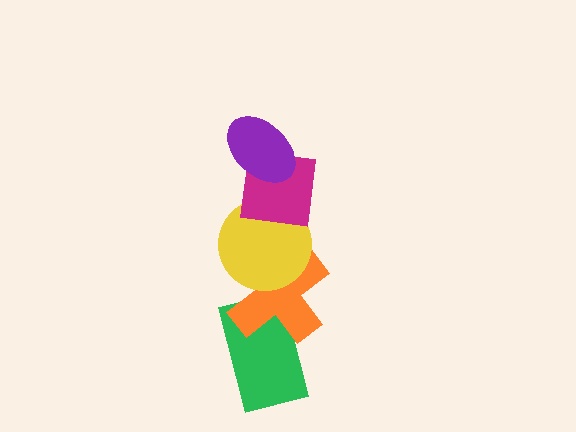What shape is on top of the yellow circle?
The magenta square is on top of the yellow circle.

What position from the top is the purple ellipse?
The purple ellipse is 1st from the top.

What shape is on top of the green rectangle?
The orange cross is on top of the green rectangle.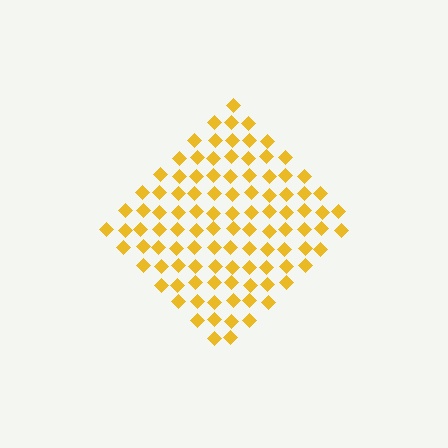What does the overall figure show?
The overall figure shows a diamond.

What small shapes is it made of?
It is made of small diamonds.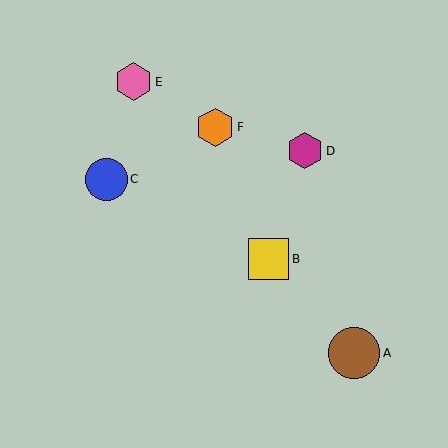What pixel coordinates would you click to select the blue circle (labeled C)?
Click at (106, 179) to select the blue circle C.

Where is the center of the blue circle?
The center of the blue circle is at (106, 179).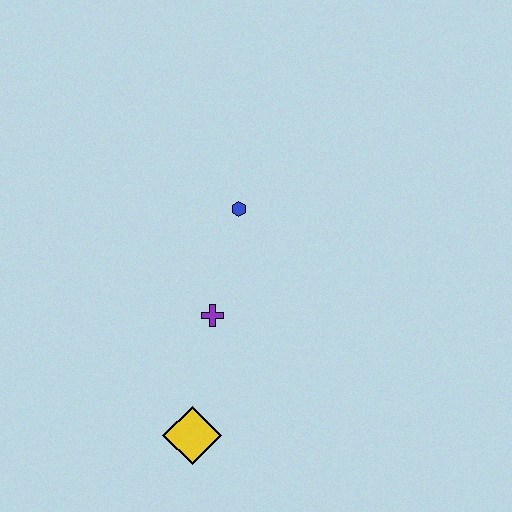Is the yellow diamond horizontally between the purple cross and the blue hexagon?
No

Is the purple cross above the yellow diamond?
Yes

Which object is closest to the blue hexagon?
The purple cross is closest to the blue hexagon.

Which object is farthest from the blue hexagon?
The yellow diamond is farthest from the blue hexagon.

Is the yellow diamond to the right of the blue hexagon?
No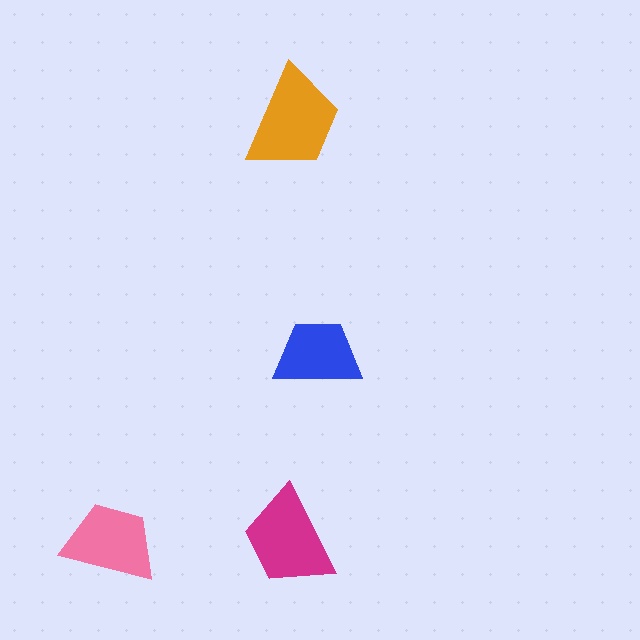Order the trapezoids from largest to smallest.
the orange one, the magenta one, the pink one, the blue one.